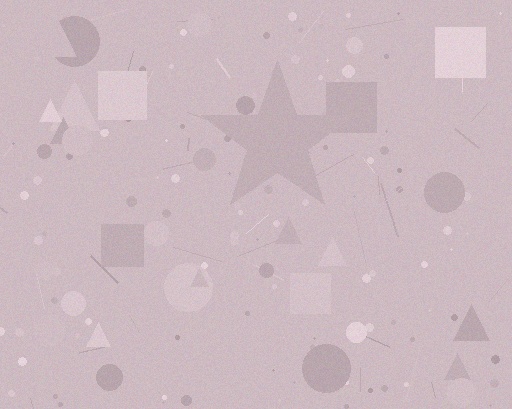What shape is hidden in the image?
A star is hidden in the image.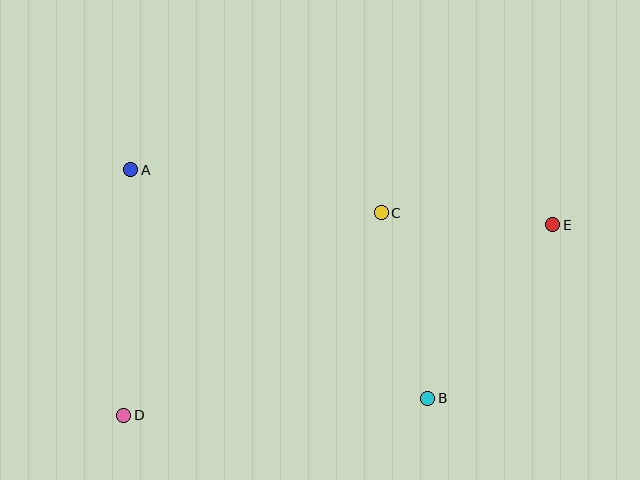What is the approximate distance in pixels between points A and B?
The distance between A and B is approximately 375 pixels.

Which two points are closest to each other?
Points C and E are closest to each other.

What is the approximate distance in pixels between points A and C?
The distance between A and C is approximately 255 pixels.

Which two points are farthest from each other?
Points D and E are farthest from each other.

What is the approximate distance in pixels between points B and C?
The distance between B and C is approximately 191 pixels.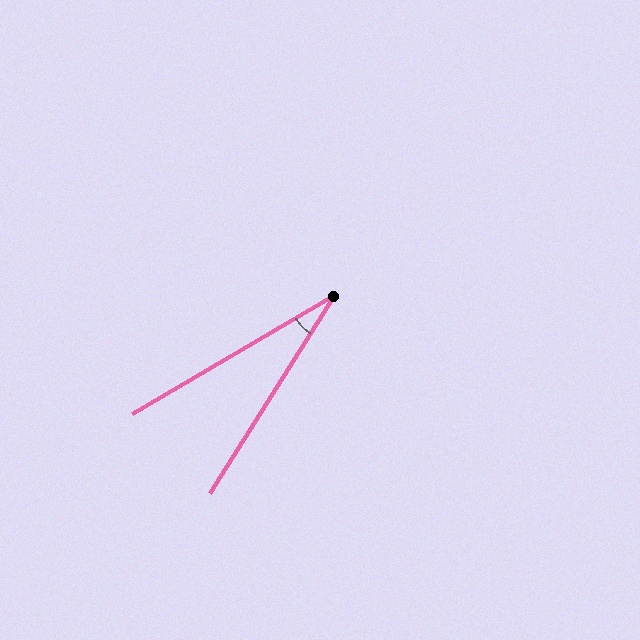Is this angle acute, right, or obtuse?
It is acute.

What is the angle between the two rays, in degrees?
Approximately 27 degrees.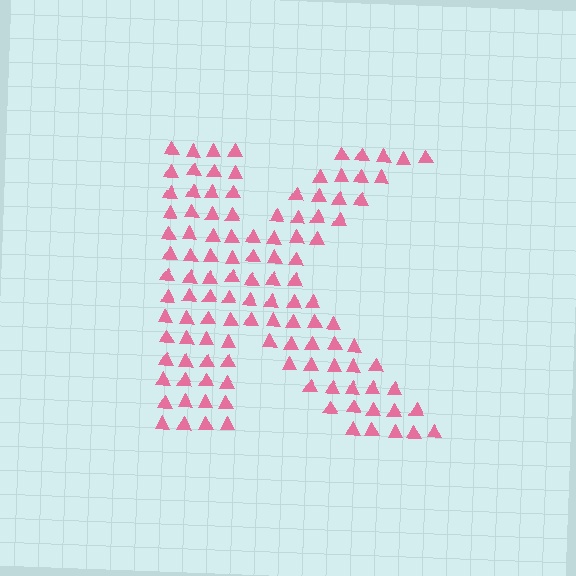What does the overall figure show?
The overall figure shows the letter K.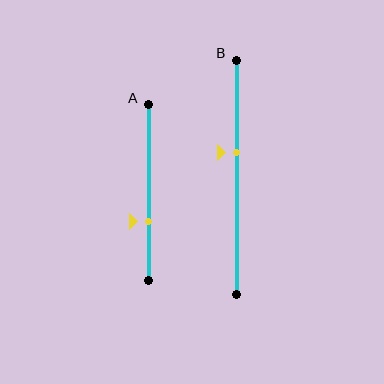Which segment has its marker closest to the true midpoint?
Segment B has its marker closest to the true midpoint.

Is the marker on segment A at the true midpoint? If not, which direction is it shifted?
No, the marker on segment A is shifted downward by about 16% of the segment length.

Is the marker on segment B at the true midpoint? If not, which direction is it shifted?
No, the marker on segment B is shifted upward by about 10% of the segment length.